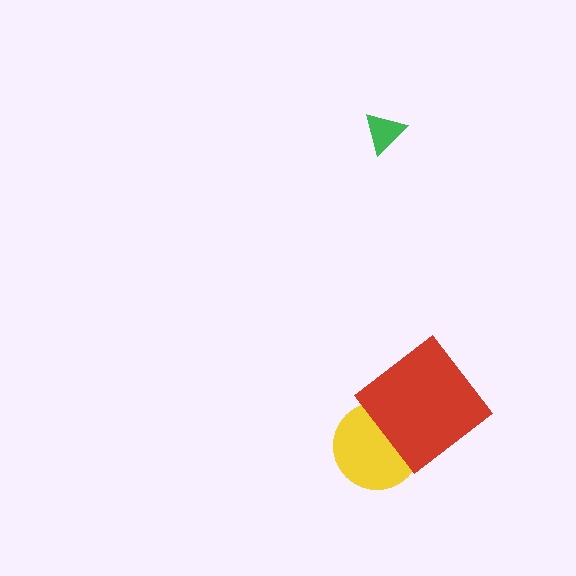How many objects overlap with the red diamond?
1 object overlaps with the red diamond.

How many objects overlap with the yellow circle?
1 object overlaps with the yellow circle.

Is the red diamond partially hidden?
No, no other shape covers it.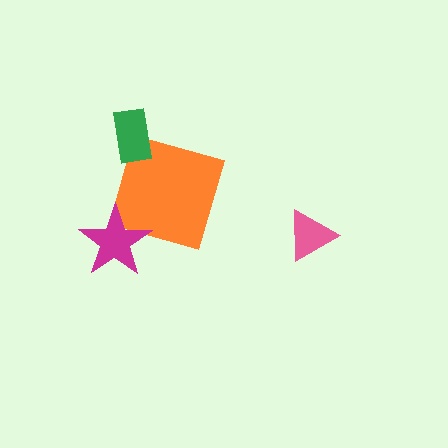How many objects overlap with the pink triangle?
0 objects overlap with the pink triangle.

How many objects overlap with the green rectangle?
0 objects overlap with the green rectangle.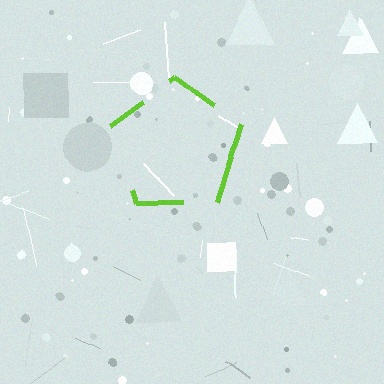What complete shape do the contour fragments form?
The contour fragments form a pentagon.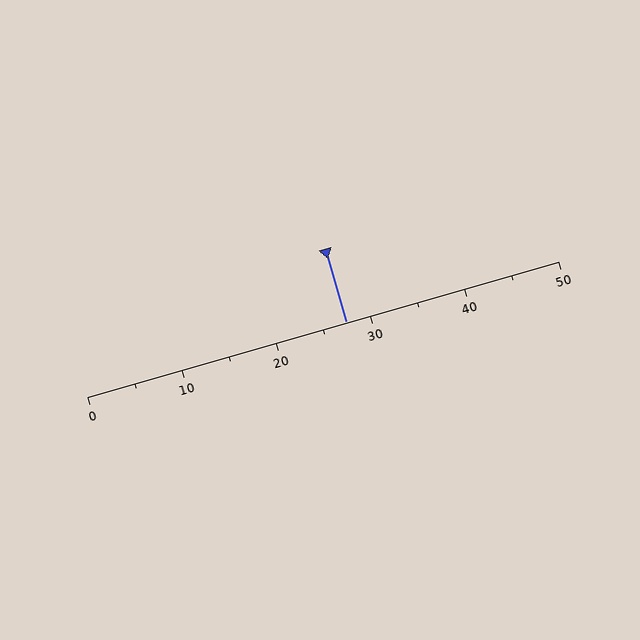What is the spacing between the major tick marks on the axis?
The major ticks are spaced 10 apart.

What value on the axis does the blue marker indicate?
The marker indicates approximately 27.5.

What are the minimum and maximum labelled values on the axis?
The axis runs from 0 to 50.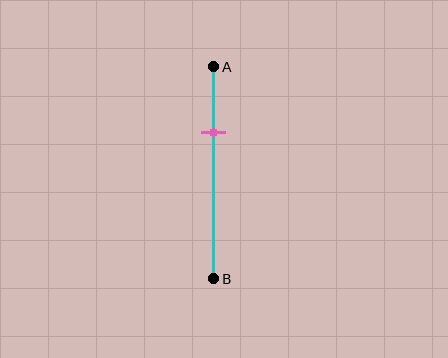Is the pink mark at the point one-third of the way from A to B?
Yes, the mark is approximately at the one-third point.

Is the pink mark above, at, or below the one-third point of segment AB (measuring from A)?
The pink mark is approximately at the one-third point of segment AB.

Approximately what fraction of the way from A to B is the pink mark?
The pink mark is approximately 30% of the way from A to B.